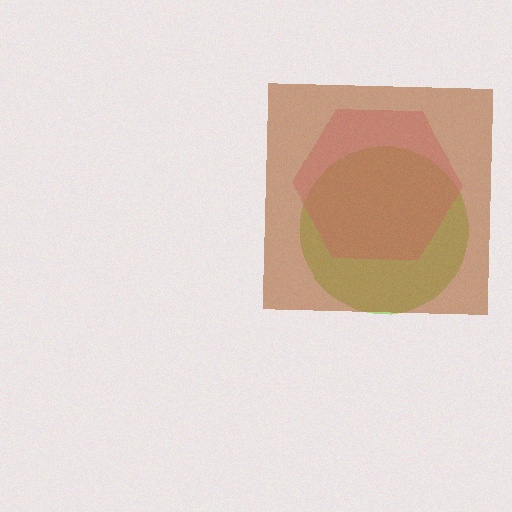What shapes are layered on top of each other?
The layered shapes are: a lime circle, a pink hexagon, a brown square.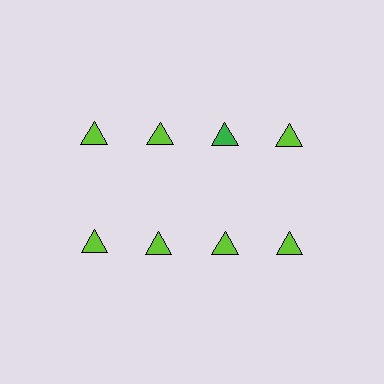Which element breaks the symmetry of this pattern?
The green triangle in the top row, center column breaks the symmetry. All other shapes are lime triangles.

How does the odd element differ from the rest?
It has a different color: green instead of lime.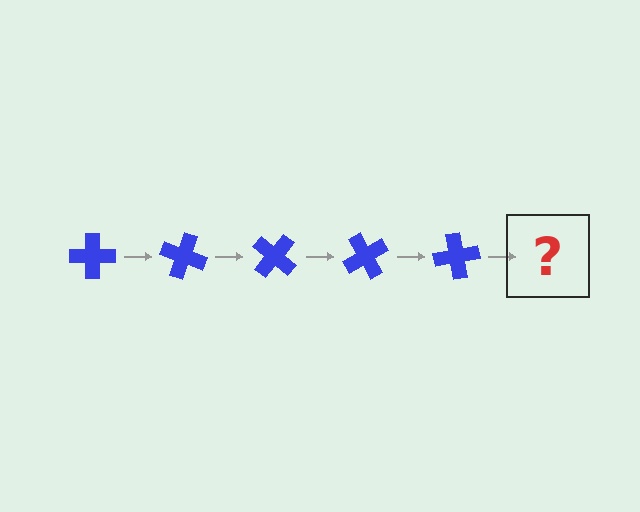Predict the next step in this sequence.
The next step is a blue cross rotated 100 degrees.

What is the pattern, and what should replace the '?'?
The pattern is that the cross rotates 20 degrees each step. The '?' should be a blue cross rotated 100 degrees.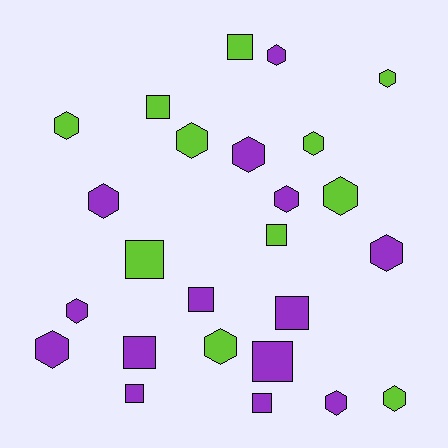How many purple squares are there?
There are 6 purple squares.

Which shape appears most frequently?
Hexagon, with 15 objects.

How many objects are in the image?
There are 25 objects.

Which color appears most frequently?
Purple, with 14 objects.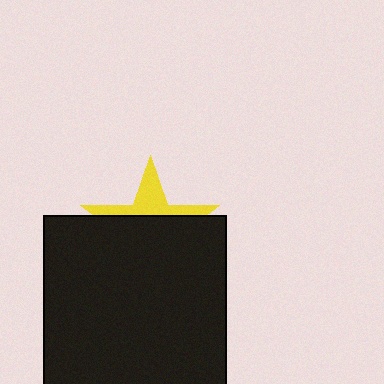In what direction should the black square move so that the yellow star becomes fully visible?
The black square should move down. That is the shortest direction to clear the overlap and leave the yellow star fully visible.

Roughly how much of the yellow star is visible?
A small part of it is visible (roughly 34%).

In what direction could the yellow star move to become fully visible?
The yellow star could move up. That would shift it out from behind the black square entirely.